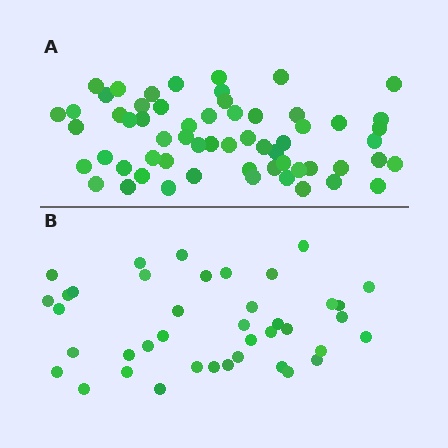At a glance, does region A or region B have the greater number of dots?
Region A (the top region) has more dots.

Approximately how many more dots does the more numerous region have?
Region A has approximately 20 more dots than region B.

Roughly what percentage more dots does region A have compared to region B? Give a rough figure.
About 50% more.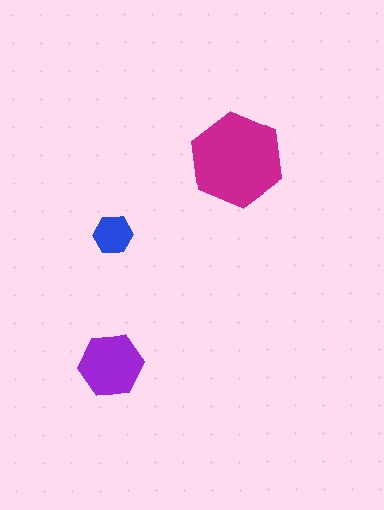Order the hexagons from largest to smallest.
the magenta one, the purple one, the blue one.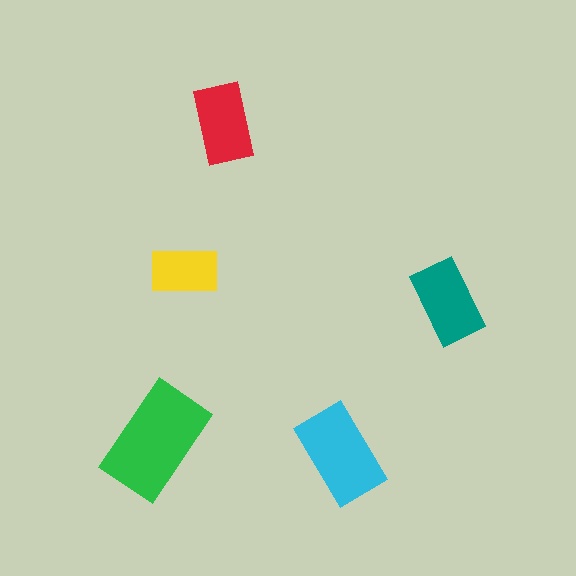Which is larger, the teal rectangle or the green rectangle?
The green one.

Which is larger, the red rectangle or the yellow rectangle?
The red one.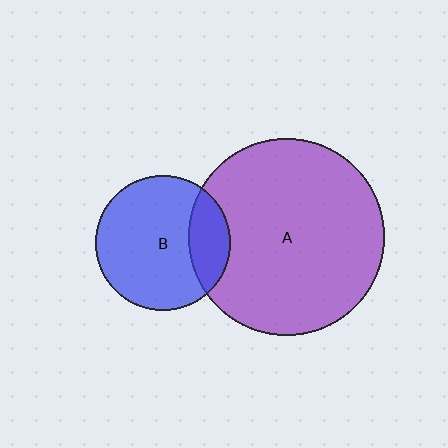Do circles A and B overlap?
Yes.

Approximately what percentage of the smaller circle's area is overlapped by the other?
Approximately 20%.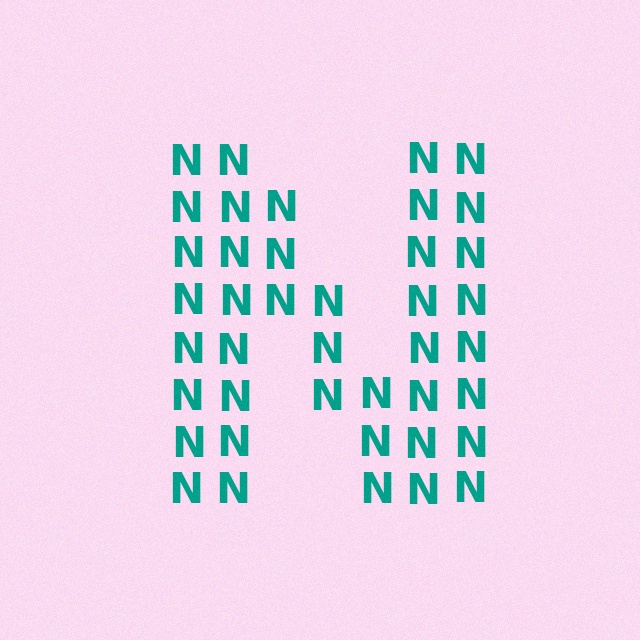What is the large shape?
The large shape is the letter N.